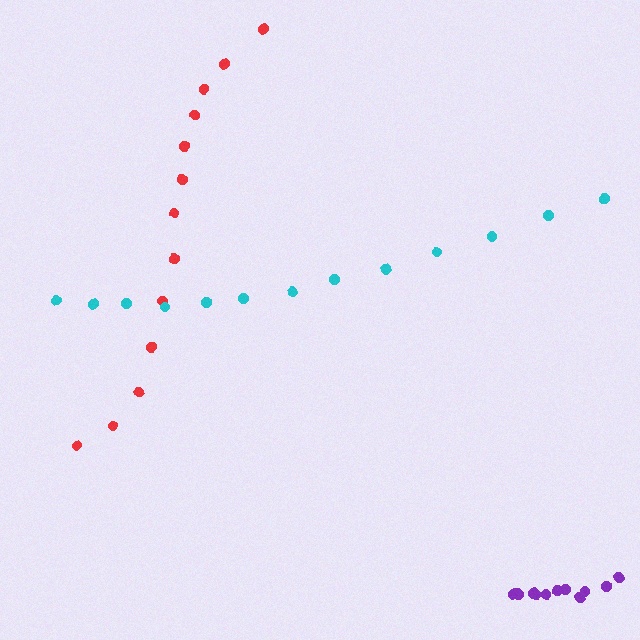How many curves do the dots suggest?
There are 3 distinct paths.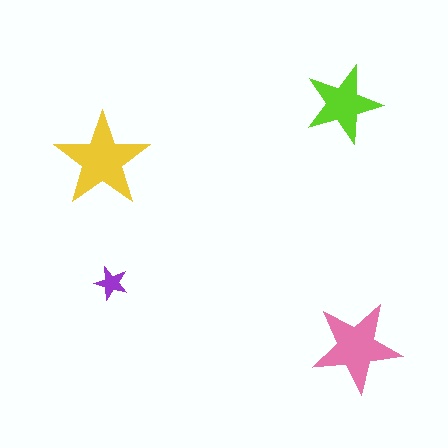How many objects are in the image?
There are 4 objects in the image.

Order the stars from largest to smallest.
the yellow one, the pink one, the lime one, the purple one.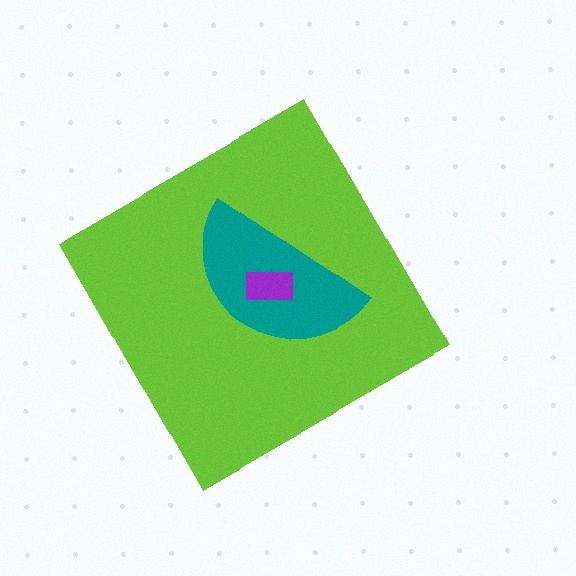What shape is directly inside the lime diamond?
The teal semicircle.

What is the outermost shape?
The lime diamond.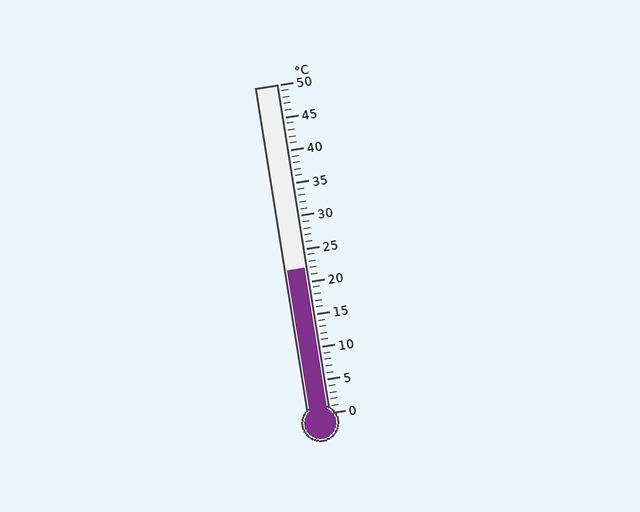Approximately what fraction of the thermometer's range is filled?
The thermometer is filled to approximately 45% of its range.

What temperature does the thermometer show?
The thermometer shows approximately 22°C.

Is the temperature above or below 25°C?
The temperature is below 25°C.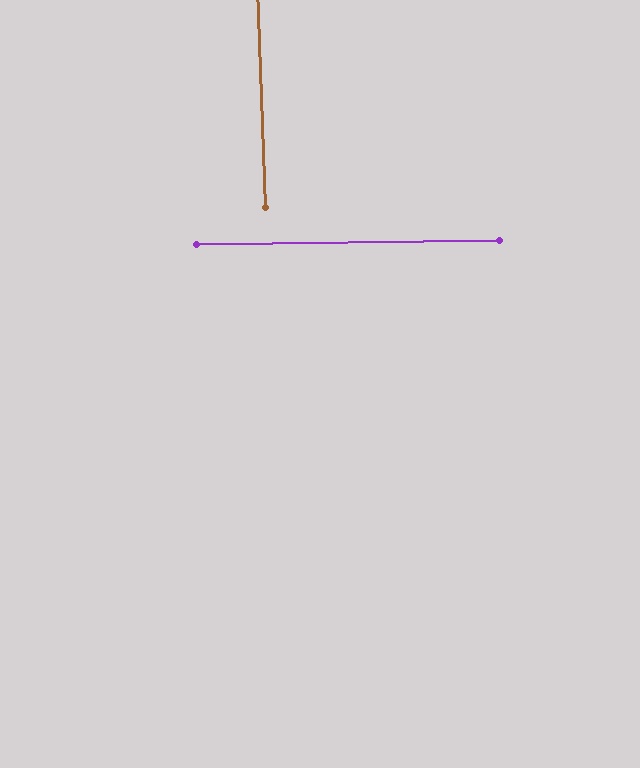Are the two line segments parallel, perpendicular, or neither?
Perpendicular — they meet at approximately 89°.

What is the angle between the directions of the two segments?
Approximately 89 degrees.